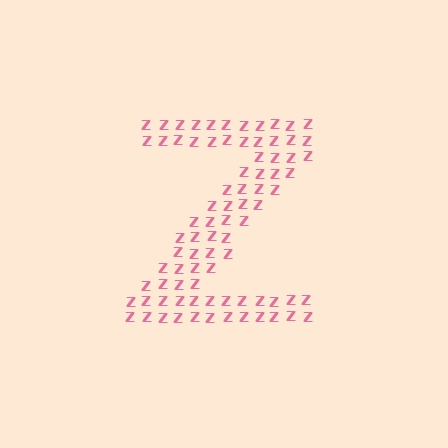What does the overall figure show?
The overall figure shows the letter Z.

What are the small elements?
The small elements are letter Z's.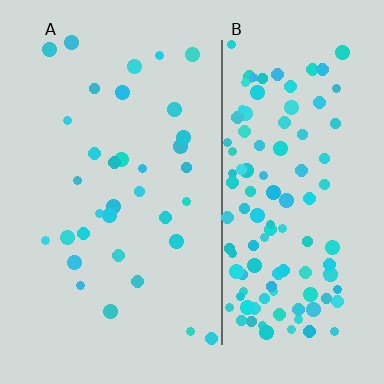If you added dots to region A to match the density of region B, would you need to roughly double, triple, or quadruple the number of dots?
Approximately quadruple.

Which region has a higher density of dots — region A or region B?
B (the right).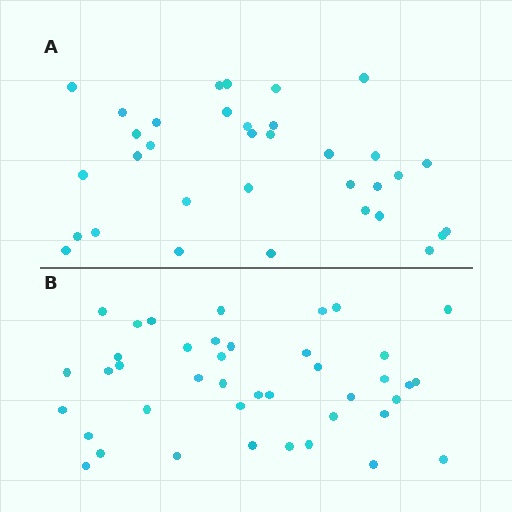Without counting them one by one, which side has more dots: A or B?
Region B (the bottom region) has more dots.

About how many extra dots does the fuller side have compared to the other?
Region B has roughly 8 or so more dots than region A.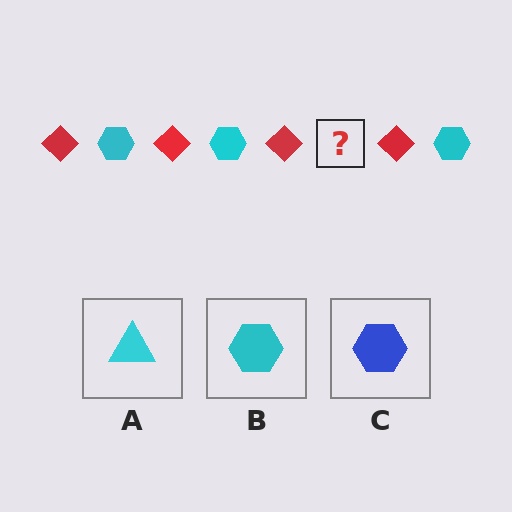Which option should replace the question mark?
Option B.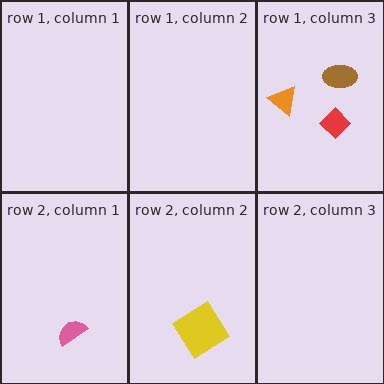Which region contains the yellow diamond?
The row 2, column 2 region.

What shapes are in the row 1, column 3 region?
The red diamond, the orange triangle, the brown ellipse.